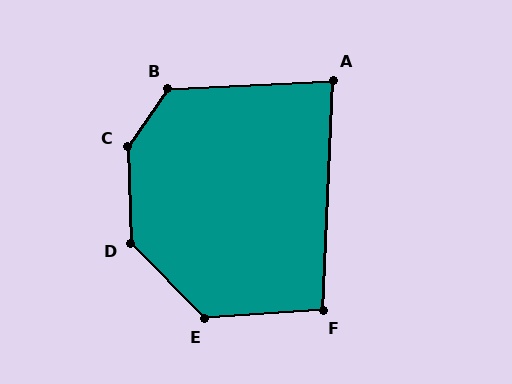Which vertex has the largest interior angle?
C, at approximately 144 degrees.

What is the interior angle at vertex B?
Approximately 127 degrees (obtuse).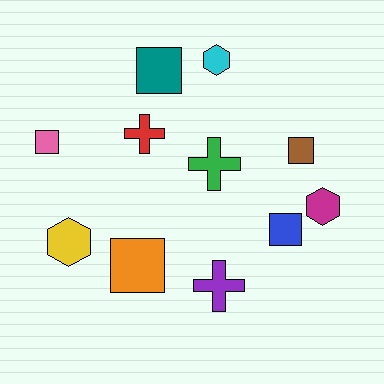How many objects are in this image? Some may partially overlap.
There are 11 objects.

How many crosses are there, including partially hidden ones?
There are 3 crosses.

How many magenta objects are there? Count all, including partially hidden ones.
There is 1 magenta object.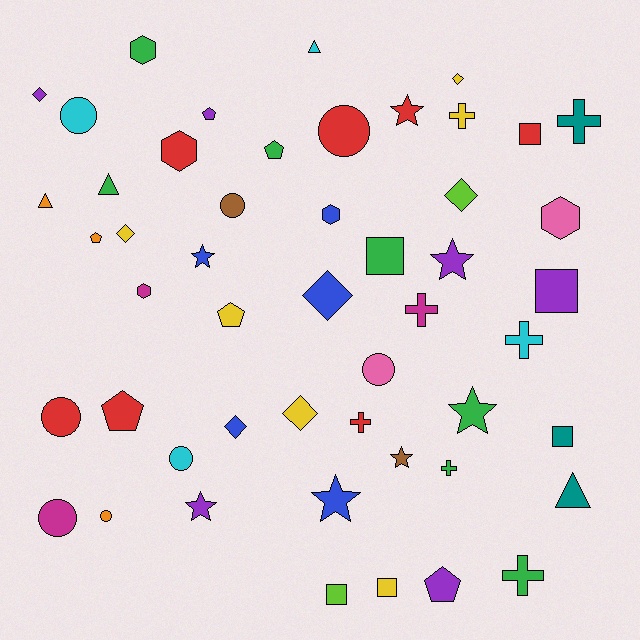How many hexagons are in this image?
There are 5 hexagons.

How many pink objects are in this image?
There are 2 pink objects.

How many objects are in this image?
There are 50 objects.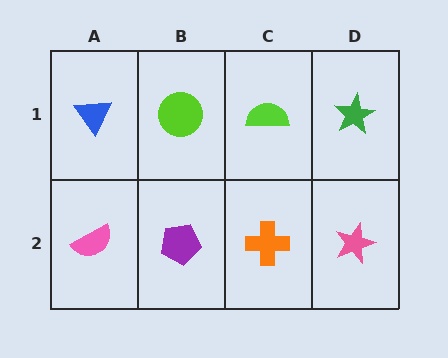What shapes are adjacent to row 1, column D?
A pink star (row 2, column D), a lime semicircle (row 1, column C).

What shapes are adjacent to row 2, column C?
A lime semicircle (row 1, column C), a purple pentagon (row 2, column B), a pink star (row 2, column D).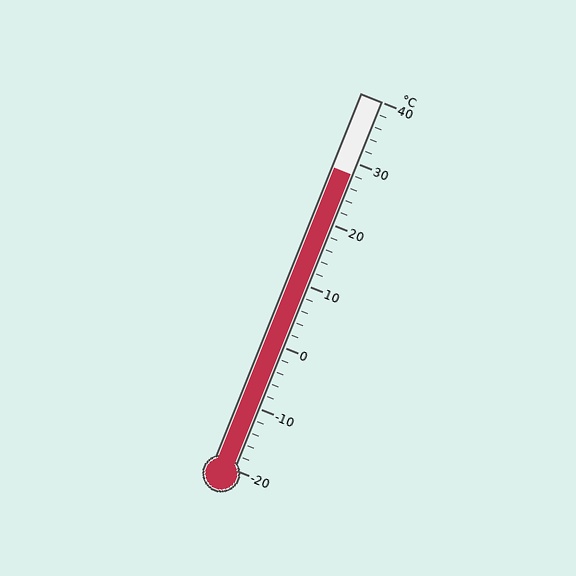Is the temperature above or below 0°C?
The temperature is above 0°C.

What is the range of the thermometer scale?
The thermometer scale ranges from -20°C to 40°C.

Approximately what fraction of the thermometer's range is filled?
The thermometer is filled to approximately 80% of its range.